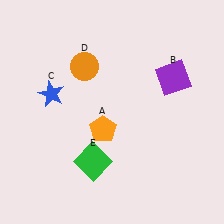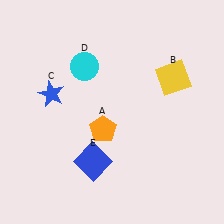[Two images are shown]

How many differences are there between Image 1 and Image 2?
There are 3 differences between the two images.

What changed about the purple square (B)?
In Image 1, B is purple. In Image 2, it changed to yellow.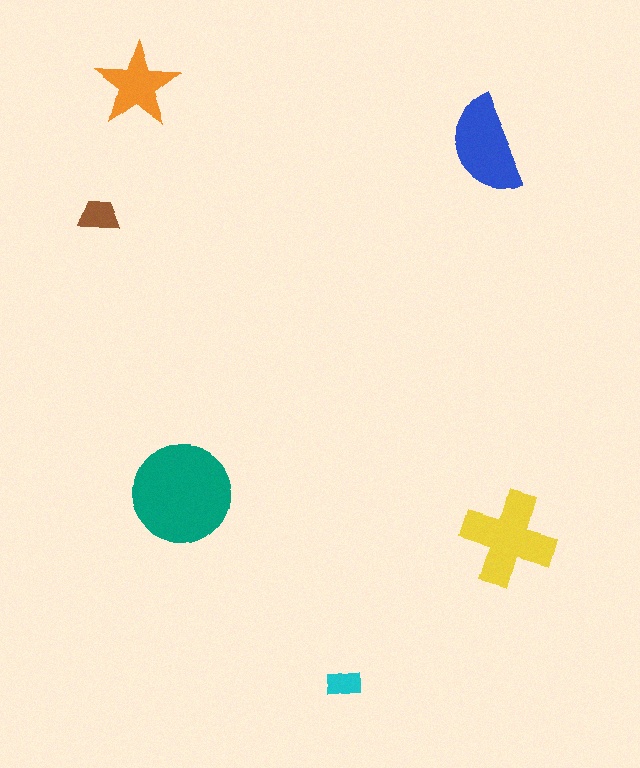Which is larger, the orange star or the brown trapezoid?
The orange star.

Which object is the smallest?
The cyan rectangle.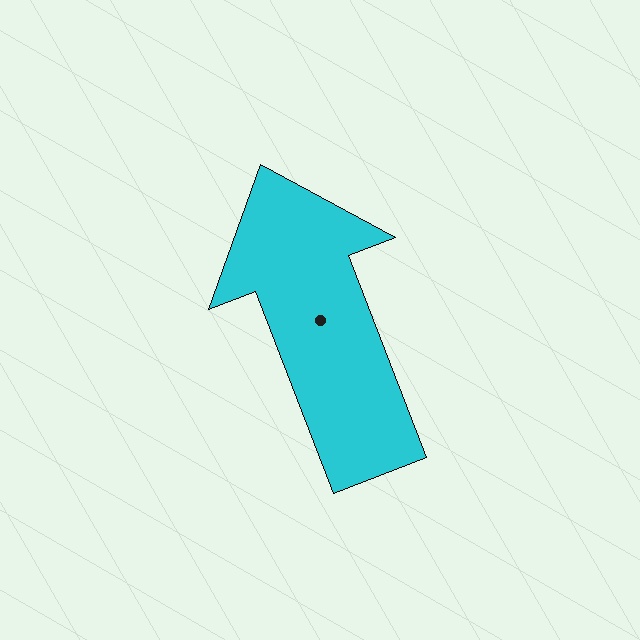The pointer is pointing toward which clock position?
Roughly 11 o'clock.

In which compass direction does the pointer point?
North.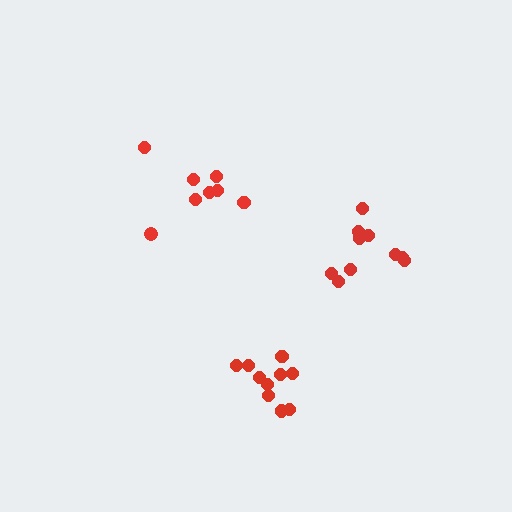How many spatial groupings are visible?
There are 3 spatial groupings.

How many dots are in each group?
Group 1: 10 dots, Group 2: 8 dots, Group 3: 10 dots (28 total).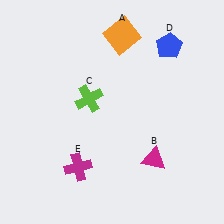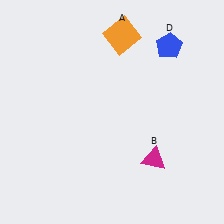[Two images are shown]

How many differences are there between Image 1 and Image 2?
There are 2 differences between the two images.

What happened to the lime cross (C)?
The lime cross (C) was removed in Image 2. It was in the top-left area of Image 1.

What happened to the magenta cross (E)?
The magenta cross (E) was removed in Image 2. It was in the bottom-left area of Image 1.